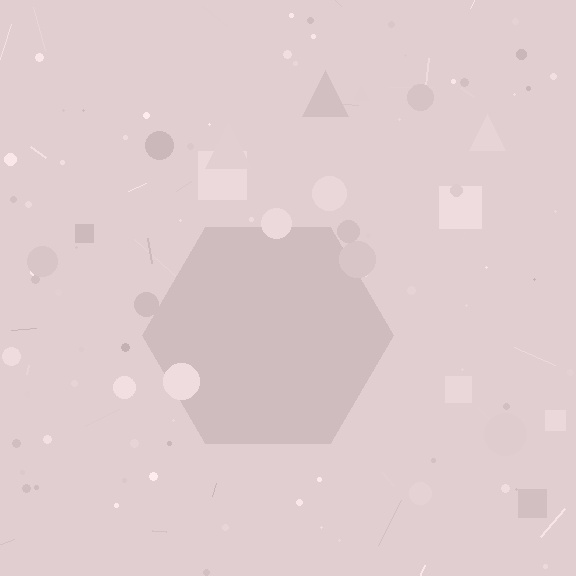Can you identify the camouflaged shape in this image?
The camouflaged shape is a hexagon.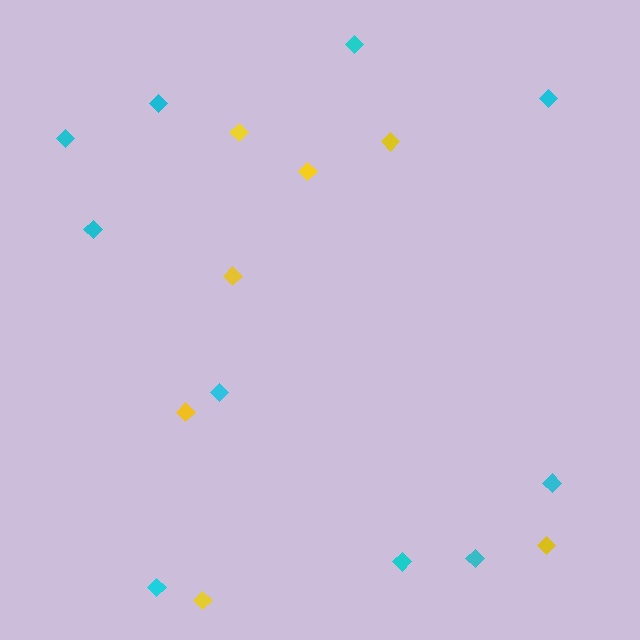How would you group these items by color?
There are 2 groups: one group of cyan diamonds (10) and one group of yellow diamonds (7).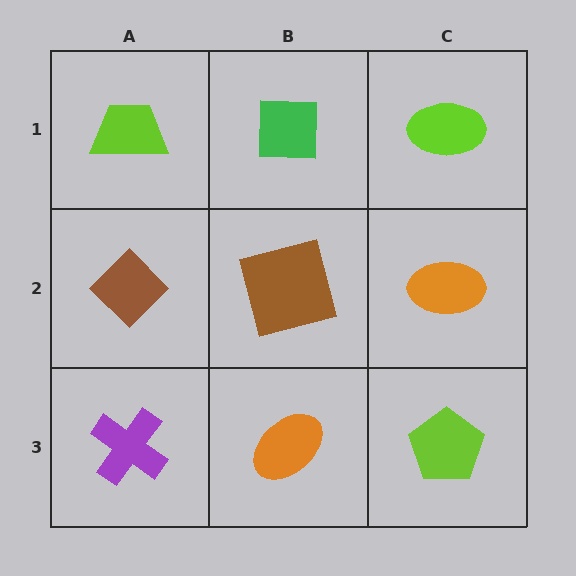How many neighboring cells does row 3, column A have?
2.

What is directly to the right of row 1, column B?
A lime ellipse.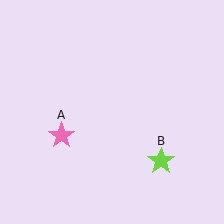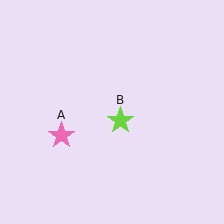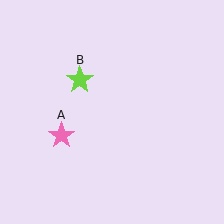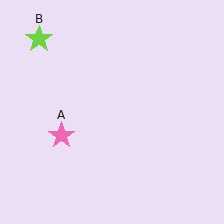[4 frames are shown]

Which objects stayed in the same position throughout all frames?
Pink star (object A) remained stationary.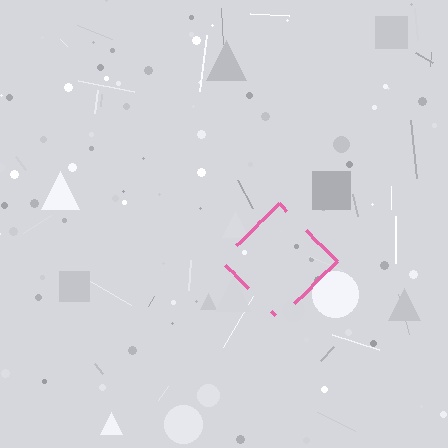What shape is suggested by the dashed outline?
The dashed outline suggests a diamond.